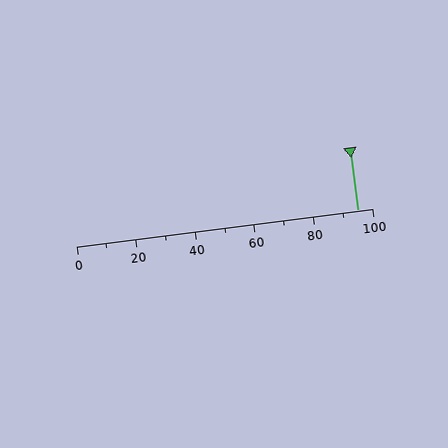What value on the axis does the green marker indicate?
The marker indicates approximately 95.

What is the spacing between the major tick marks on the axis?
The major ticks are spaced 20 apart.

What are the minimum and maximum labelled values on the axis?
The axis runs from 0 to 100.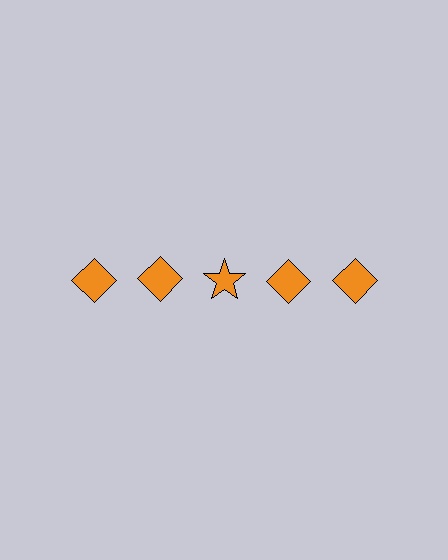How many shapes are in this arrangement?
There are 5 shapes arranged in a grid pattern.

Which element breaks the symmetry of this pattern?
The orange star in the top row, center column breaks the symmetry. All other shapes are orange diamonds.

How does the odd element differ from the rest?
It has a different shape: star instead of diamond.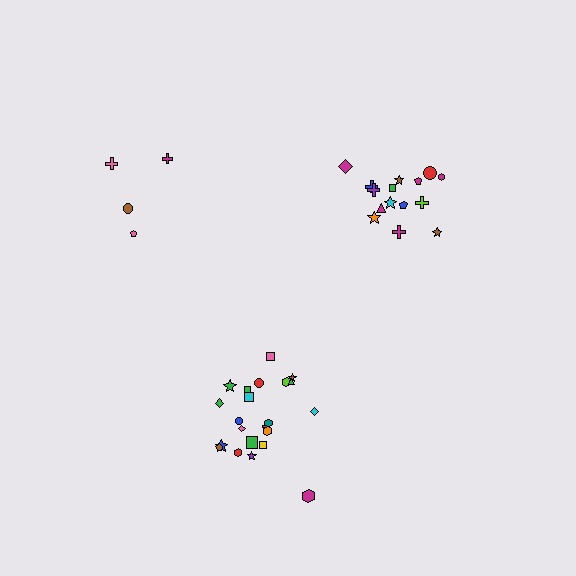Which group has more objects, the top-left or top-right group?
The top-right group.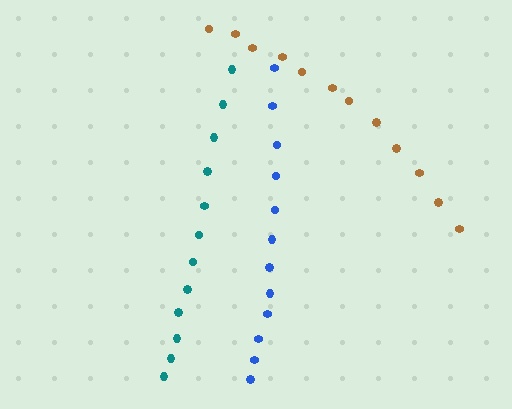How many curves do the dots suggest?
There are 3 distinct paths.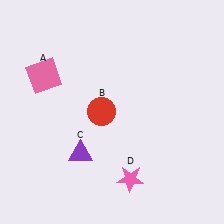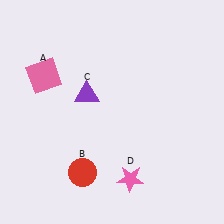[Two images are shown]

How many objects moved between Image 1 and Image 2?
2 objects moved between the two images.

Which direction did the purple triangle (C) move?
The purple triangle (C) moved up.